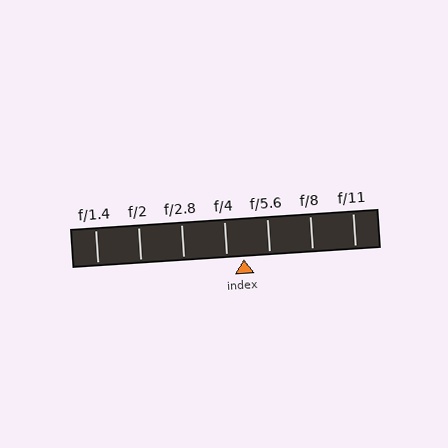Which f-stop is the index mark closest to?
The index mark is closest to f/4.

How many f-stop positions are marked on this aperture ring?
There are 7 f-stop positions marked.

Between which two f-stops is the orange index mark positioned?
The index mark is between f/4 and f/5.6.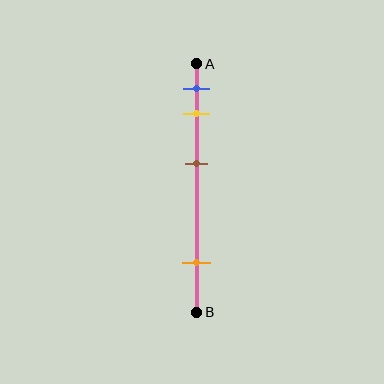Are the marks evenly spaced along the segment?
No, the marks are not evenly spaced.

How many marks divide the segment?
There are 4 marks dividing the segment.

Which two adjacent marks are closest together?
The blue and yellow marks are the closest adjacent pair.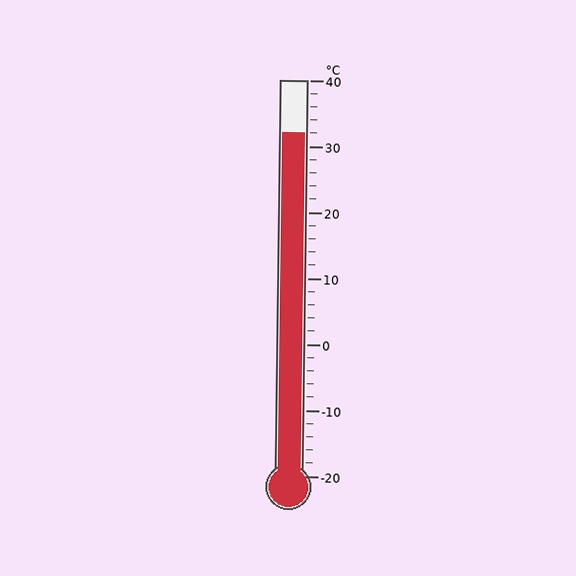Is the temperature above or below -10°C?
The temperature is above -10°C.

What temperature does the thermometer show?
The thermometer shows approximately 32°C.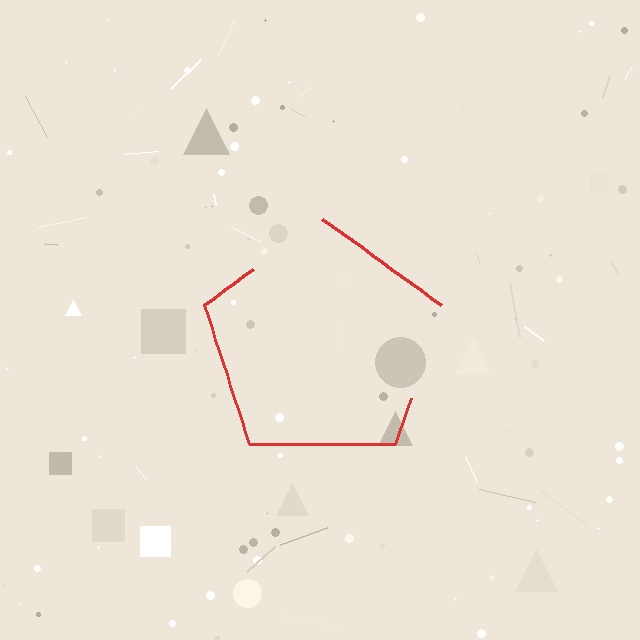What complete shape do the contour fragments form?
The contour fragments form a pentagon.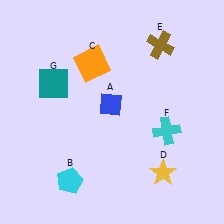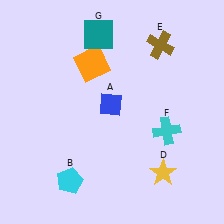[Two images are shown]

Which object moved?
The teal square (G) moved up.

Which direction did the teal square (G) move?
The teal square (G) moved up.